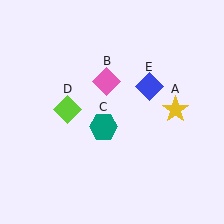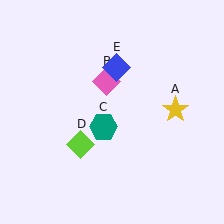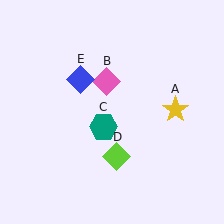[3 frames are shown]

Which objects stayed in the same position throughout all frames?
Yellow star (object A) and pink diamond (object B) and teal hexagon (object C) remained stationary.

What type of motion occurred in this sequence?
The lime diamond (object D), blue diamond (object E) rotated counterclockwise around the center of the scene.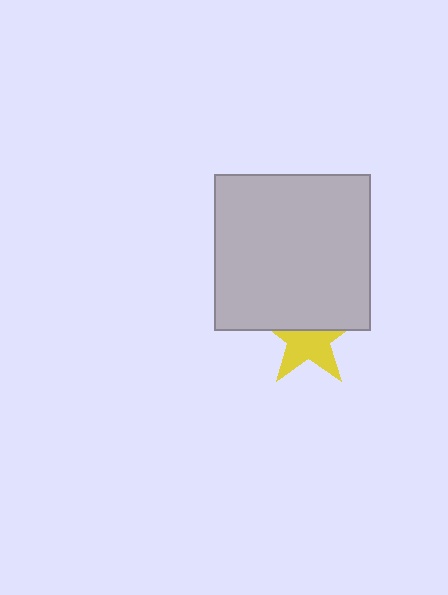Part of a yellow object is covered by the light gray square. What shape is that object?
It is a star.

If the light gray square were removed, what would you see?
You would see the complete yellow star.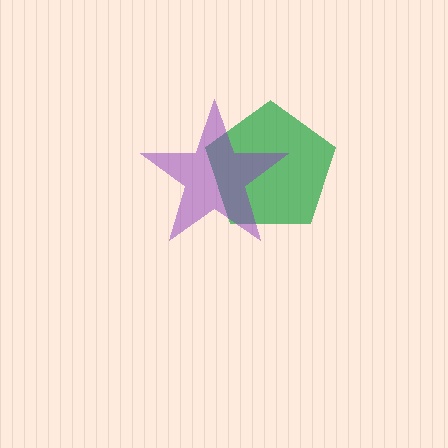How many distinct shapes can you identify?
There are 2 distinct shapes: a green pentagon, a purple star.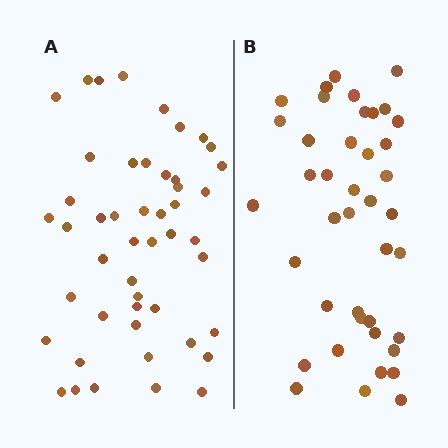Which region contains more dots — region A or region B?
Region A (the left region) has more dots.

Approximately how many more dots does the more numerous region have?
Region A has roughly 8 or so more dots than region B.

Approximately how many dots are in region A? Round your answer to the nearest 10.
About 50 dots. (The exact count is 48, which rounds to 50.)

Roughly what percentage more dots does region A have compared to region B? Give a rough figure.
About 15% more.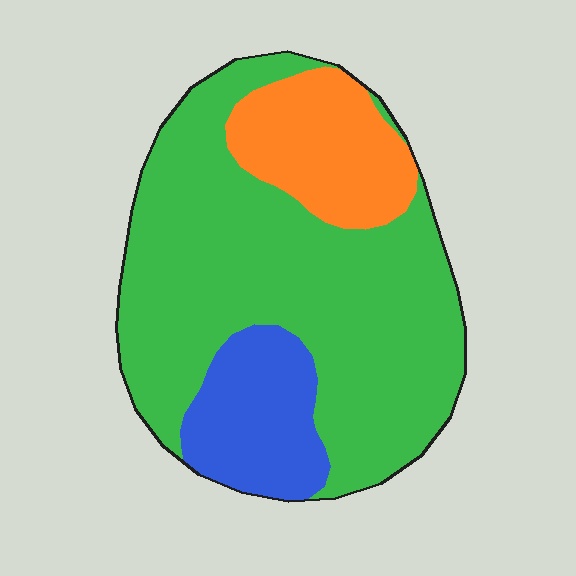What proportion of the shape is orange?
Orange covers 17% of the shape.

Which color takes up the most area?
Green, at roughly 65%.